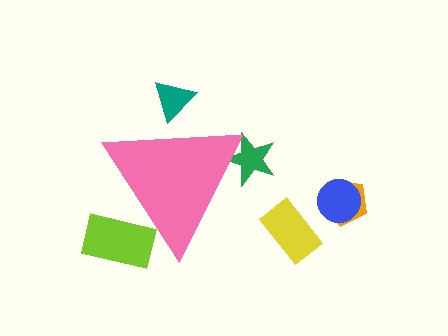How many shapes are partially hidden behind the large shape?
3 shapes are partially hidden.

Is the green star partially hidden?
Yes, the green star is partially hidden behind the pink triangle.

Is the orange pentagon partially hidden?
No, the orange pentagon is fully visible.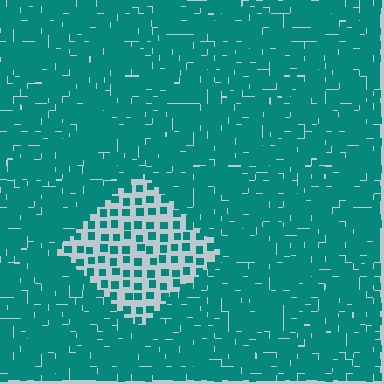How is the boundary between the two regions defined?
The boundary is defined by a change in element density (approximately 3.1x ratio). All elements are the same color, size, and shape.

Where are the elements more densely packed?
The elements are more densely packed outside the diamond boundary.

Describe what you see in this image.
The image contains small teal elements arranged at two different densities. A diamond-shaped region is visible where the elements are less densely packed than the surrounding area.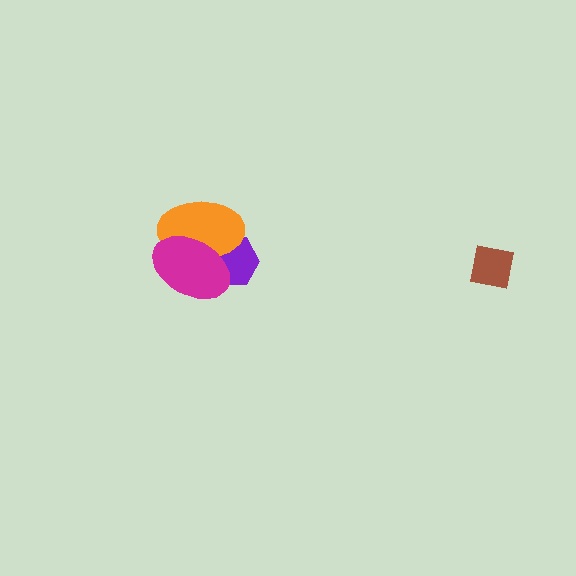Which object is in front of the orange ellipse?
The magenta ellipse is in front of the orange ellipse.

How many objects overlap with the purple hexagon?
2 objects overlap with the purple hexagon.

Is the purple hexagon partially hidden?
Yes, it is partially covered by another shape.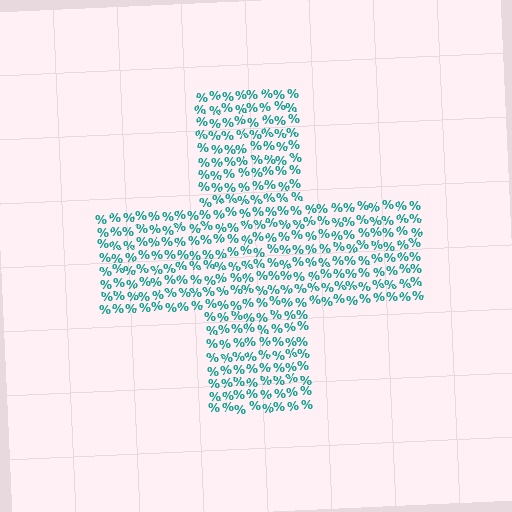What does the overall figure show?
The overall figure shows a cross.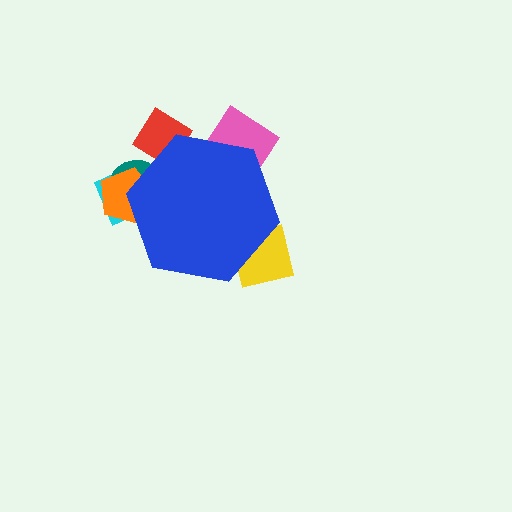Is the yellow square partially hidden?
Yes, the yellow square is partially hidden behind the blue hexagon.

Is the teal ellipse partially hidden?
Yes, the teal ellipse is partially hidden behind the blue hexagon.